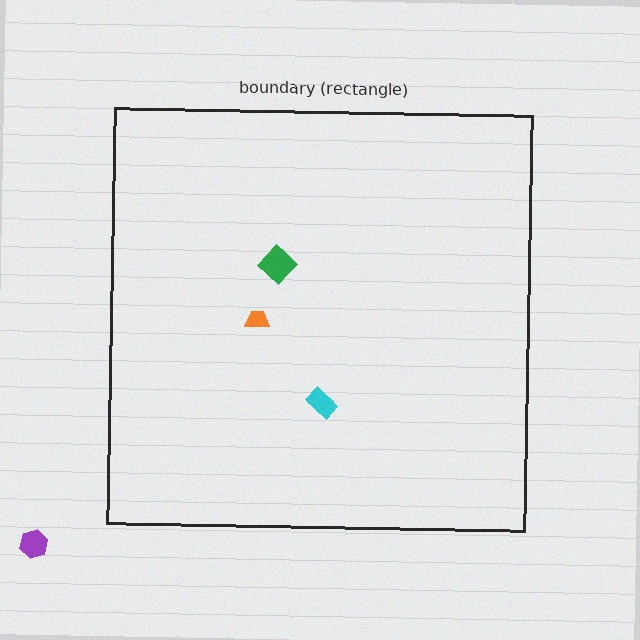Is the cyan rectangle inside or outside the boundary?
Inside.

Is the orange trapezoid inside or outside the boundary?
Inside.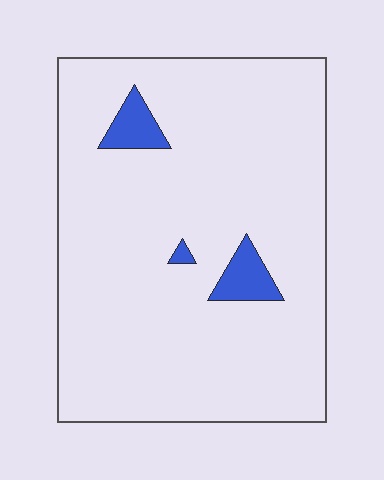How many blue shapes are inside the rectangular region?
3.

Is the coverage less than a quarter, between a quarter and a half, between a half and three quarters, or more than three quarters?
Less than a quarter.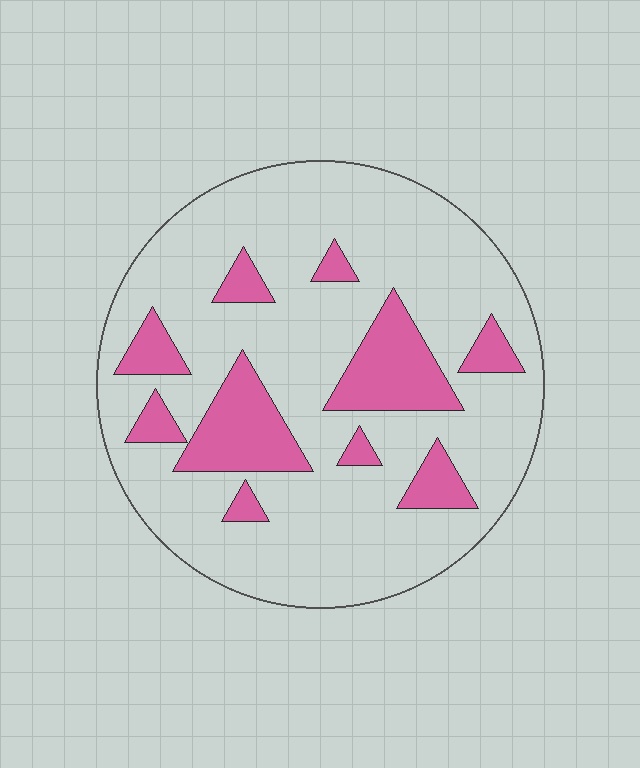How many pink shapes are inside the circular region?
10.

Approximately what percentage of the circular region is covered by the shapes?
Approximately 20%.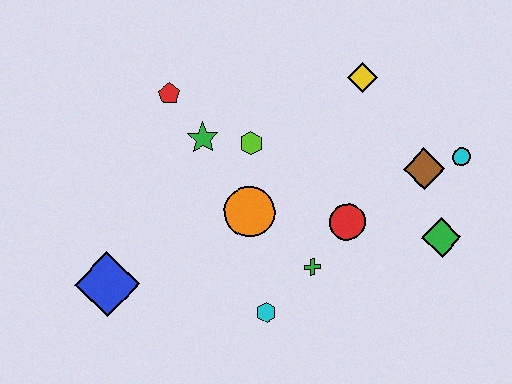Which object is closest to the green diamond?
The brown diamond is closest to the green diamond.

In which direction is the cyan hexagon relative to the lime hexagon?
The cyan hexagon is below the lime hexagon.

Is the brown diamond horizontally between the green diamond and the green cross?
Yes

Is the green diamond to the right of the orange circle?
Yes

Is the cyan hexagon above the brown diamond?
No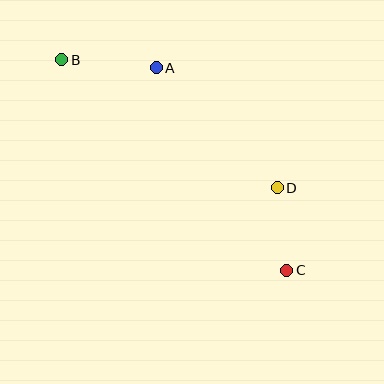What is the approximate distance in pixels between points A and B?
The distance between A and B is approximately 95 pixels.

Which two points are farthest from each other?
Points B and C are farthest from each other.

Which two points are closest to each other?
Points C and D are closest to each other.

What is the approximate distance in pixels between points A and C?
The distance between A and C is approximately 241 pixels.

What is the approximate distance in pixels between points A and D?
The distance between A and D is approximately 171 pixels.